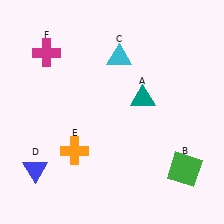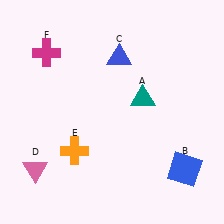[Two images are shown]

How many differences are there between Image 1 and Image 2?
There are 3 differences between the two images.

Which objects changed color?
B changed from green to blue. C changed from cyan to blue. D changed from blue to pink.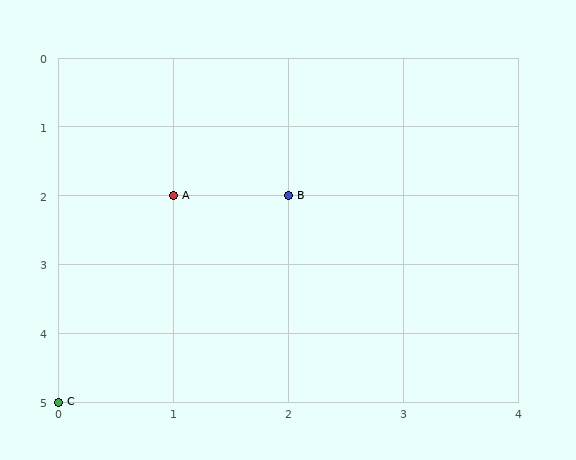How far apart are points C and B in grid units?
Points C and B are 2 columns and 3 rows apart (about 3.6 grid units diagonally).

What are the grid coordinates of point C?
Point C is at grid coordinates (0, 5).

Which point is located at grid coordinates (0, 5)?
Point C is at (0, 5).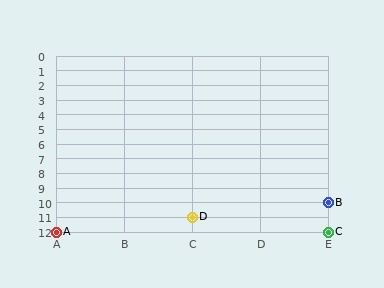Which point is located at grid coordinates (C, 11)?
Point D is at (C, 11).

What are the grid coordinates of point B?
Point B is at grid coordinates (E, 10).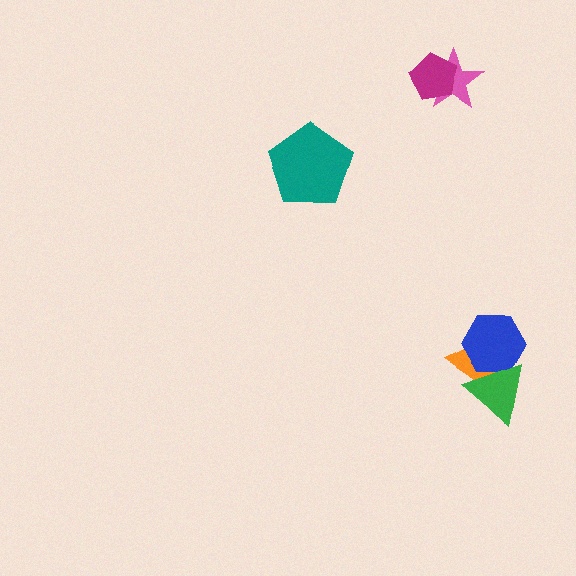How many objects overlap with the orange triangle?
2 objects overlap with the orange triangle.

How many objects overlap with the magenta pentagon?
1 object overlaps with the magenta pentagon.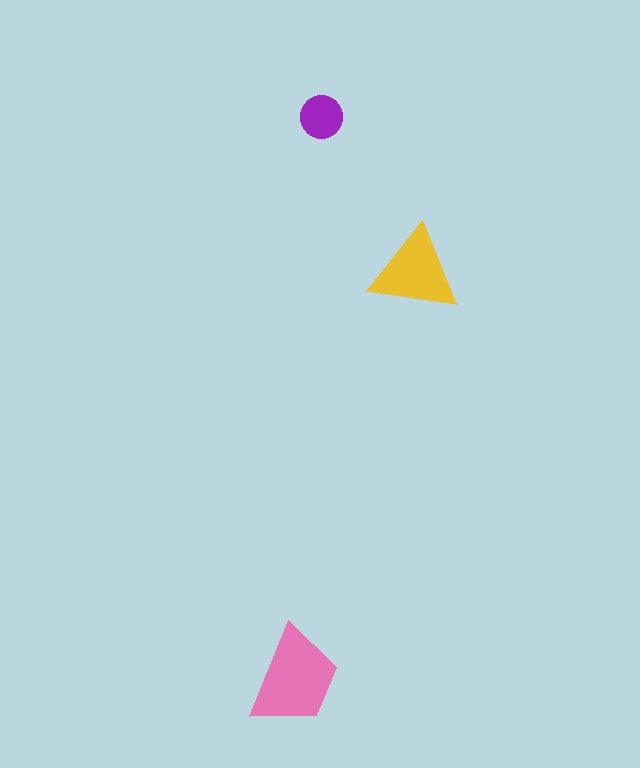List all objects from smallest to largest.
The purple circle, the yellow triangle, the pink trapezoid.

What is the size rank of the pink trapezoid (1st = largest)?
1st.